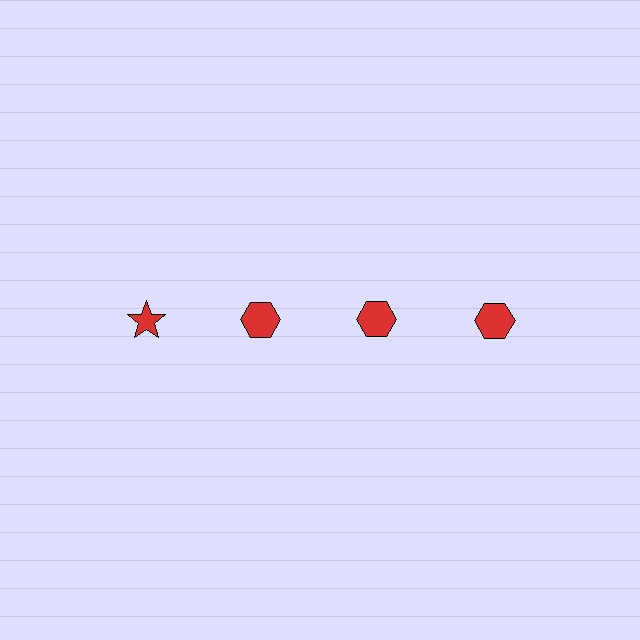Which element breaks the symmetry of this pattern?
The red star in the top row, leftmost column breaks the symmetry. All other shapes are red hexagons.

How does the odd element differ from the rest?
It has a different shape: star instead of hexagon.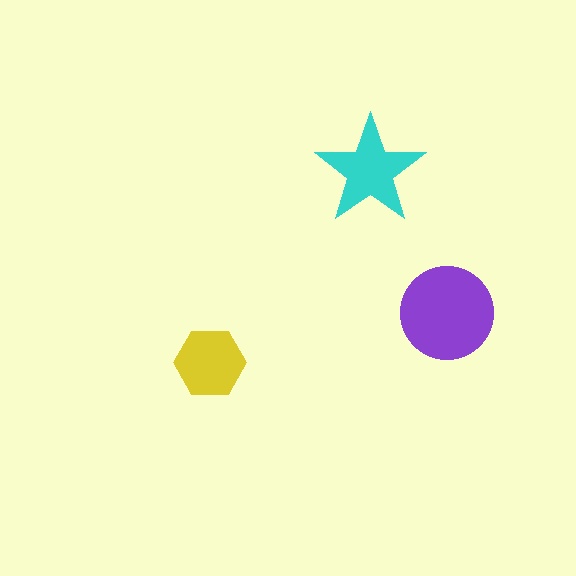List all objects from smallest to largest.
The yellow hexagon, the cyan star, the purple circle.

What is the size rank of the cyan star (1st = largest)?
2nd.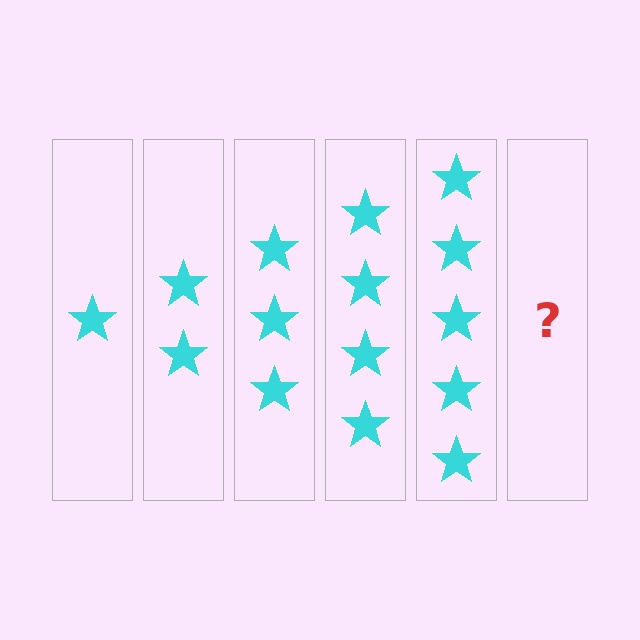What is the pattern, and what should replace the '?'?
The pattern is that each step adds one more star. The '?' should be 6 stars.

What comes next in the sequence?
The next element should be 6 stars.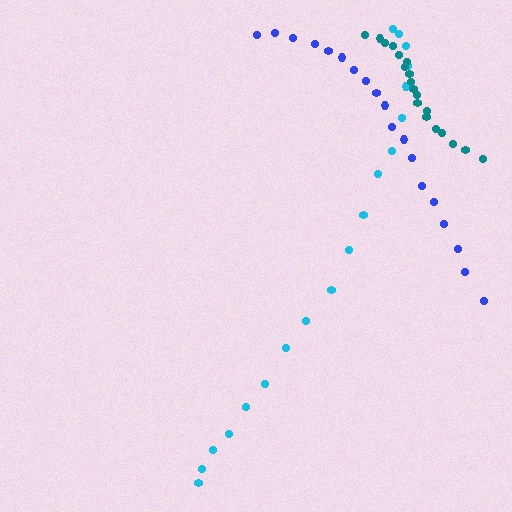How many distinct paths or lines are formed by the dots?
There are 3 distinct paths.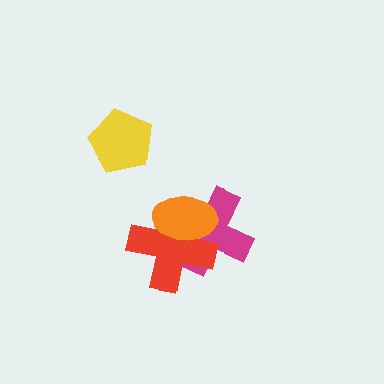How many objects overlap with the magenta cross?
2 objects overlap with the magenta cross.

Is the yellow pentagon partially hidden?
No, no other shape covers it.